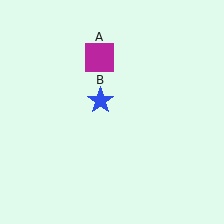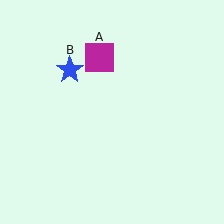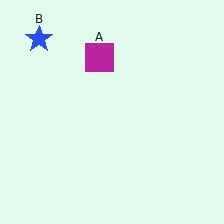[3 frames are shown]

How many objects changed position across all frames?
1 object changed position: blue star (object B).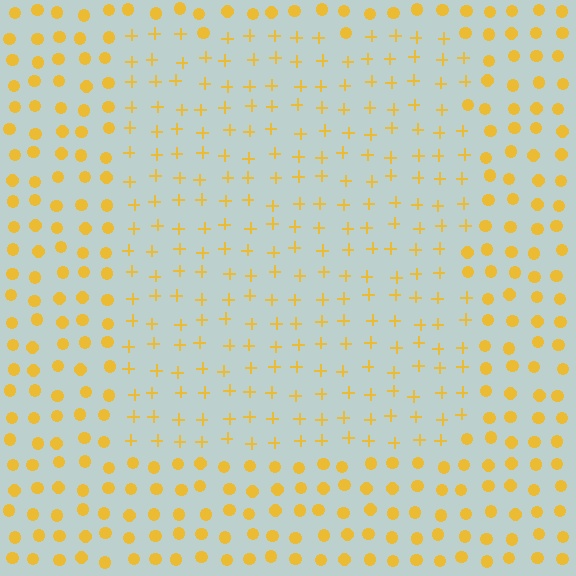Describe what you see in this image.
The image is filled with small yellow elements arranged in a uniform grid. A rectangle-shaped region contains plus signs, while the surrounding area contains circles. The boundary is defined purely by the change in element shape.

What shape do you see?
I see a rectangle.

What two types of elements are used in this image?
The image uses plus signs inside the rectangle region and circles outside it.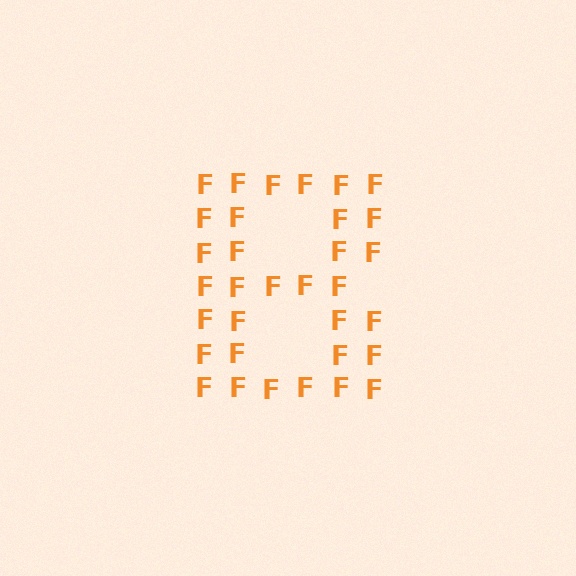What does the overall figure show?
The overall figure shows the letter B.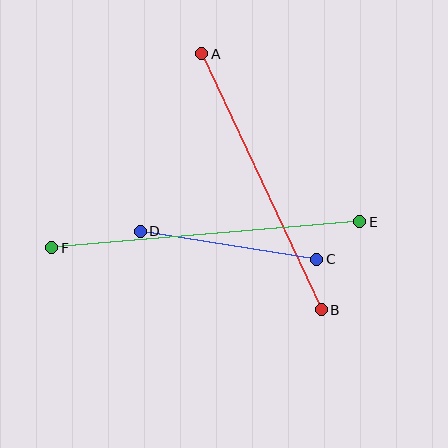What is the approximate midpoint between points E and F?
The midpoint is at approximately (206, 235) pixels.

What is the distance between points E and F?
The distance is approximately 309 pixels.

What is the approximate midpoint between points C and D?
The midpoint is at approximately (229, 245) pixels.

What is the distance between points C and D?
The distance is approximately 179 pixels.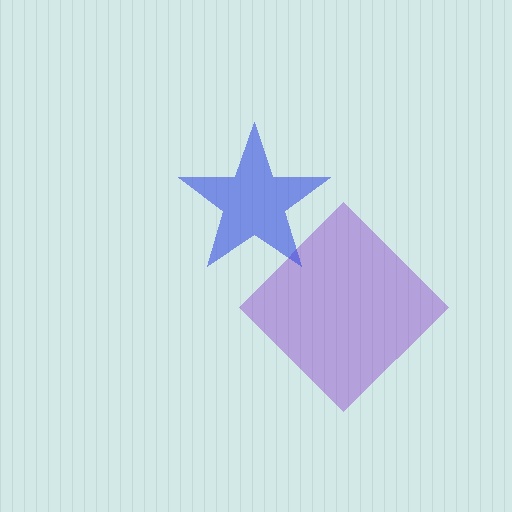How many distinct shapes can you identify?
There are 2 distinct shapes: a purple diamond, a blue star.